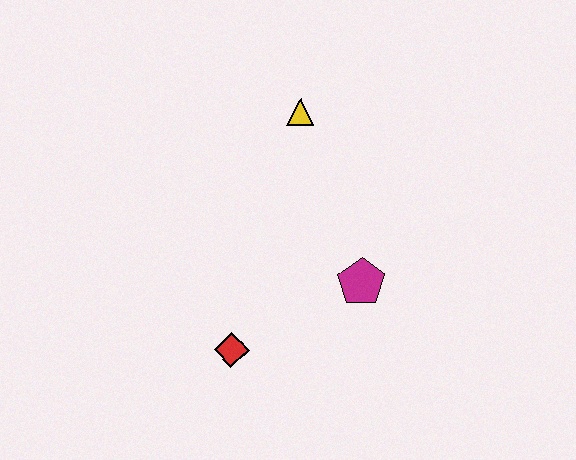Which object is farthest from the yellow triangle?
The red diamond is farthest from the yellow triangle.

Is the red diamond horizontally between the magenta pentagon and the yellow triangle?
No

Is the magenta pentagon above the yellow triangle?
No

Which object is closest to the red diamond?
The magenta pentagon is closest to the red diamond.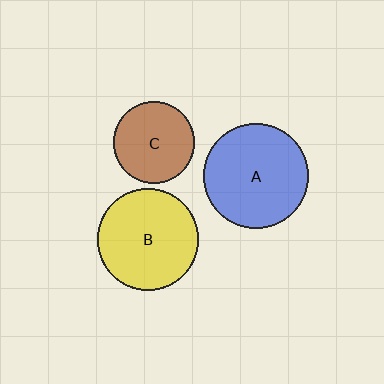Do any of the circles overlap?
No, none of the circles overlap.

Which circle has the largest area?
Circle A (blue).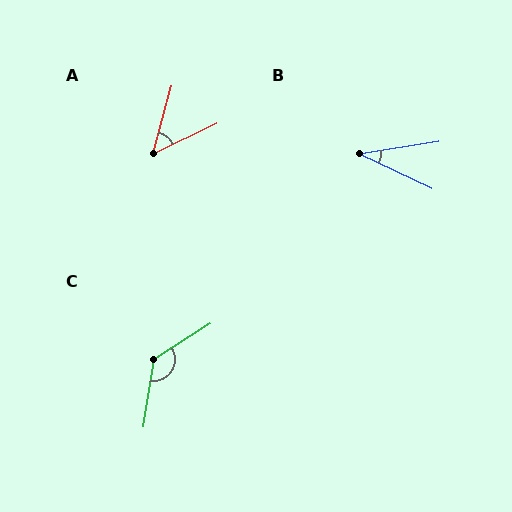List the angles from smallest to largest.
B (34°), A (49°), C (131°).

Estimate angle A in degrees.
Approximately 49 degrees.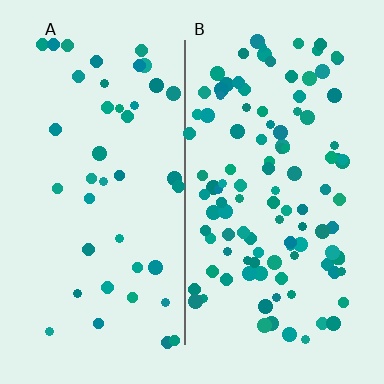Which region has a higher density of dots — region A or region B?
B (the right).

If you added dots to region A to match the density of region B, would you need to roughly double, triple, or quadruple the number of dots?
Approximately triple.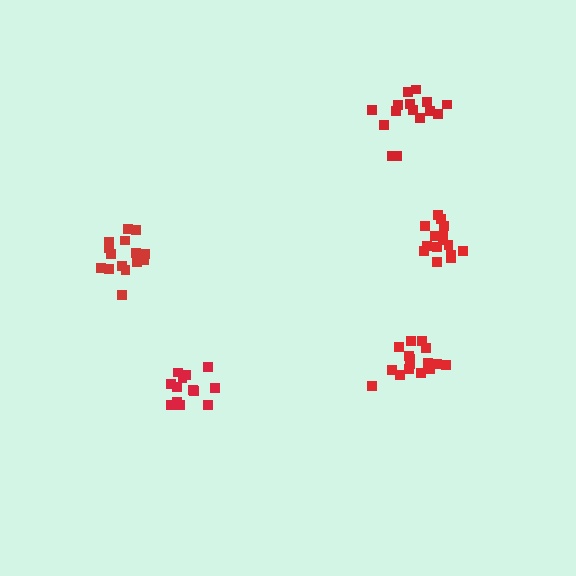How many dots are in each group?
Group 1: 15 dots, Group 2: 16 dots, Group 3: 15 dots, Group 4: 13 dots, Group 5: 15 dots (74 total).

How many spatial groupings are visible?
There are 5 spatial groupings.